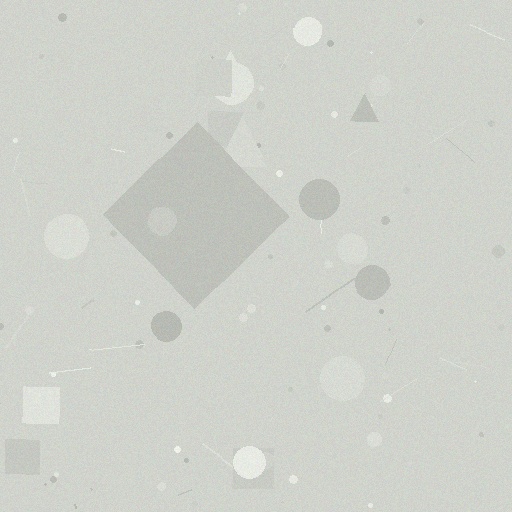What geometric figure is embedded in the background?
A diamond is embedded in the background.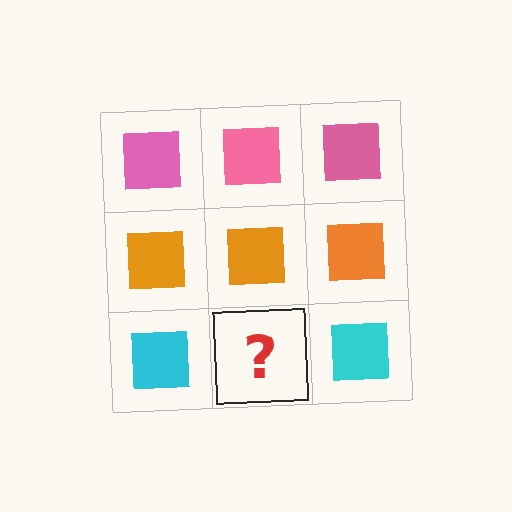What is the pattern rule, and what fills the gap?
The rule is that each row has a consistent color. The gap should be filled with a cyan square.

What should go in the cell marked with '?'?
The missing cell should contain a cyan square.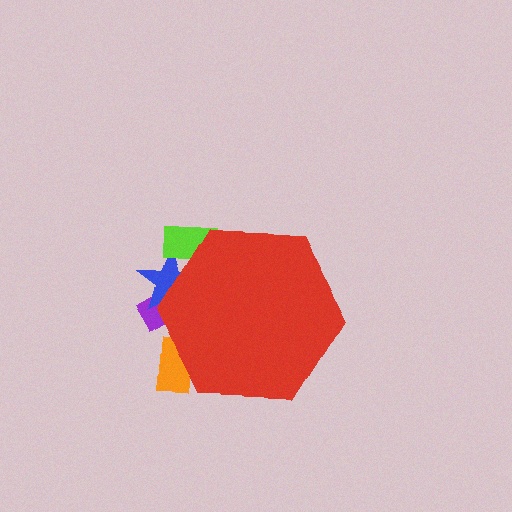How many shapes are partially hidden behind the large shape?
4 shapes are partially hidden.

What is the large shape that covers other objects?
A red hexagon.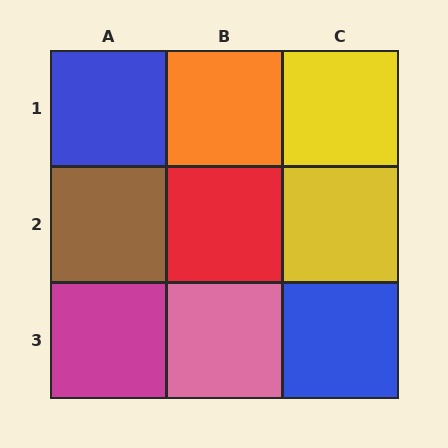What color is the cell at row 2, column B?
Red.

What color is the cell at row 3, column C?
Blue.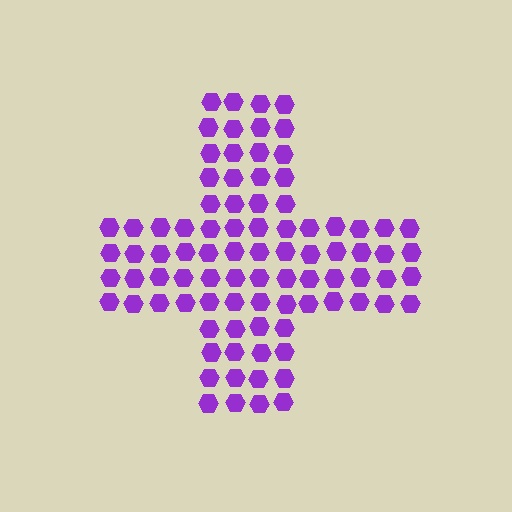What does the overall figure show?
The overall figure shows a cross.